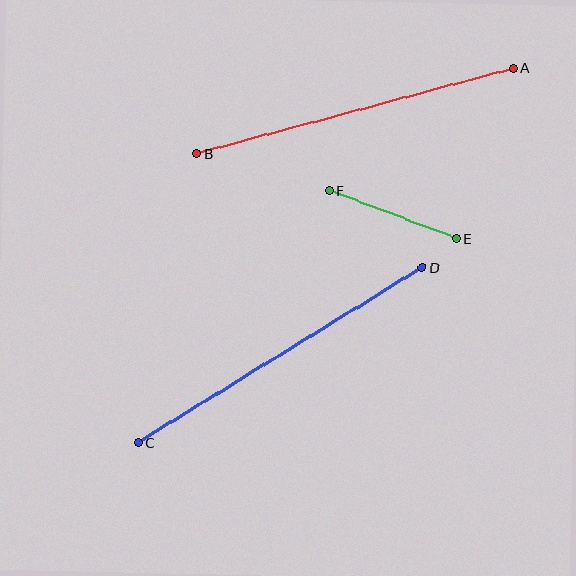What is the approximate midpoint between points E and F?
The midpoint is at approximately (393, 214) pixels.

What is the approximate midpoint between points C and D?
The midpoint is at approximately (280, 355) pixels.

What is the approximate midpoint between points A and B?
The midpoint is at approximately (355, 111) pixels.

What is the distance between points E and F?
The distance is approximately 135 pixels.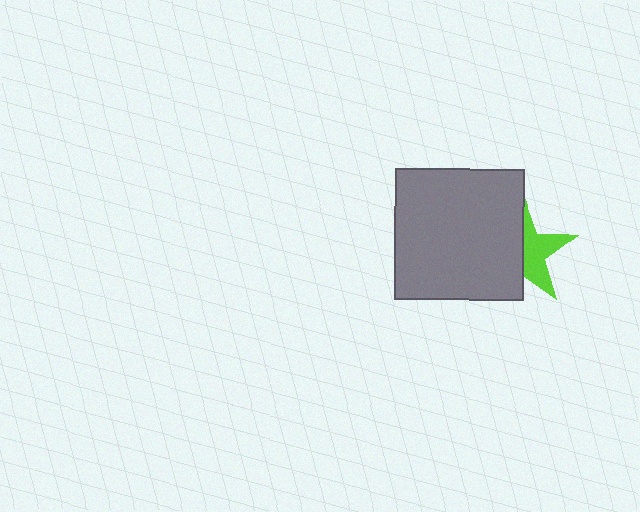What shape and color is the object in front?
The object in front is a gray rectangle.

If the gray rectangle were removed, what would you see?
You would see the complete lime star.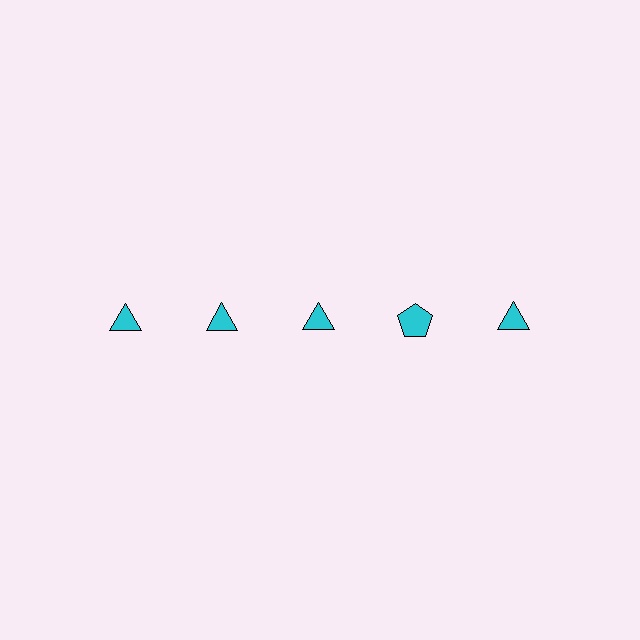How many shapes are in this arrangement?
There are 5 shapes arranged in a grid pattern.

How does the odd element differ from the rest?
It has a different shape: pentagon instead of triangle.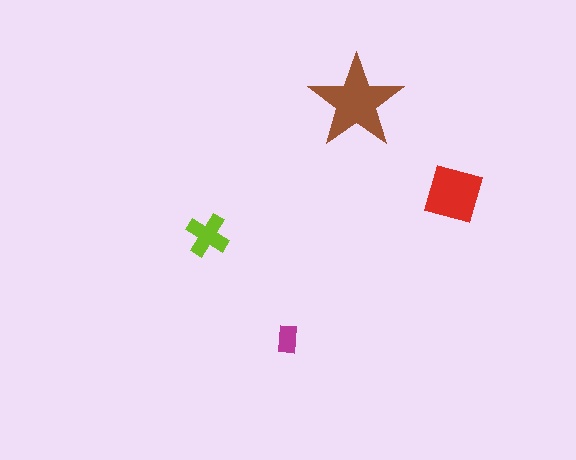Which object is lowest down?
The magenta rectangle is bottommost.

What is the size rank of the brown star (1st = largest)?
1st.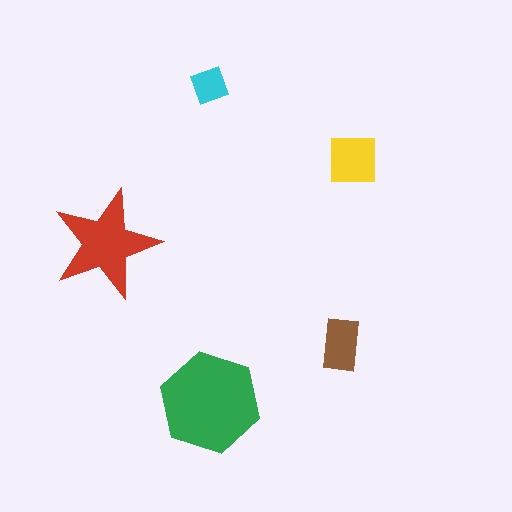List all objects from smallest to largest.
The cyan diamond, the brown rectangle, the yellow square, the red star, the green hexagon.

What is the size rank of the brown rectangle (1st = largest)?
4th.